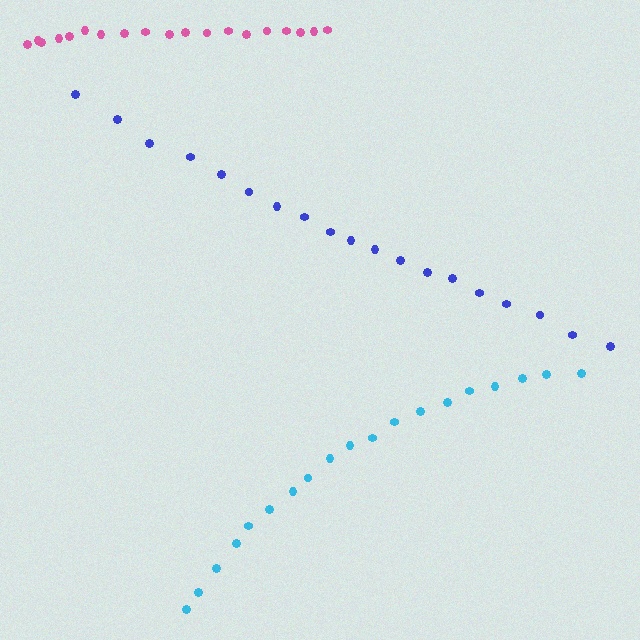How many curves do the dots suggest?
There are 3 distinct paths.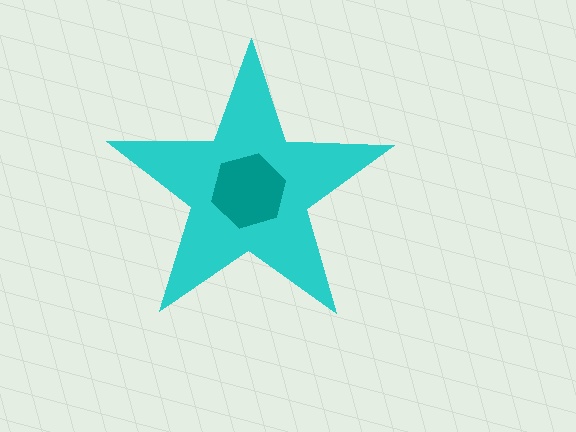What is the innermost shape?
The teal hexagon.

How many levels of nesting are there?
2.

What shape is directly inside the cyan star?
The teal hexagon.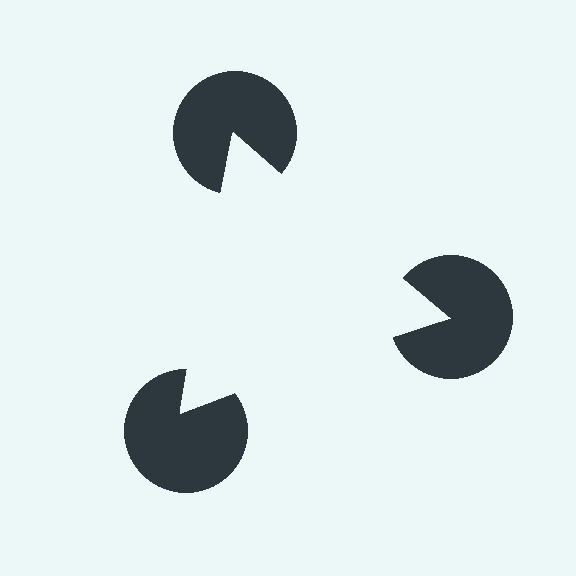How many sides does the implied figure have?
3 sides.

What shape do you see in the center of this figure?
An illusory triangle — its edges are inferred from the aligned wedge cuts in the pac-man discs, not physically drawn.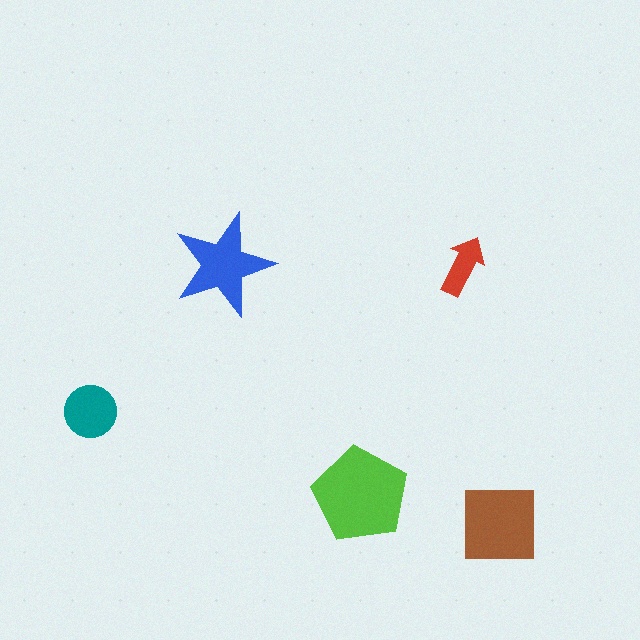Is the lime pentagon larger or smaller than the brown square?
Larger.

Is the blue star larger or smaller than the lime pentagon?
Smaller.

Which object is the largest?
The lime pentagon.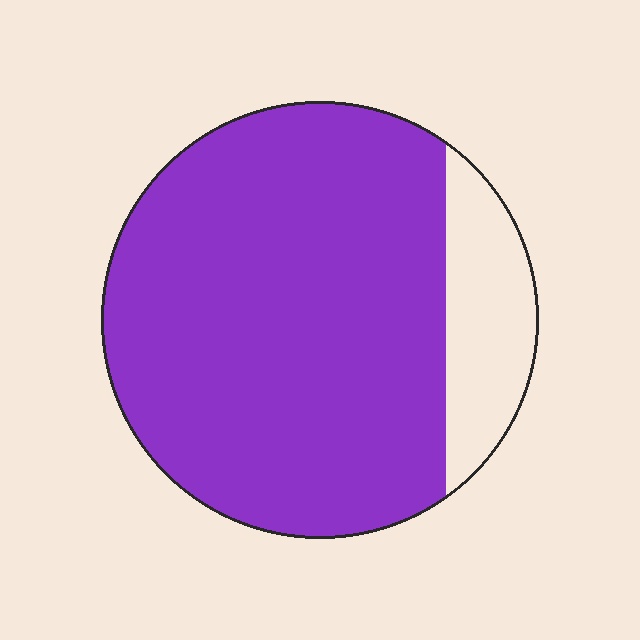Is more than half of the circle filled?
Yes.